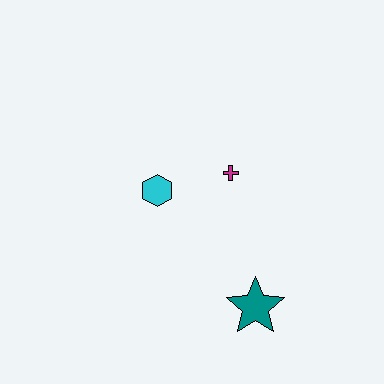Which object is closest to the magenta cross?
The cyan hexagon is closest to the magenta cross.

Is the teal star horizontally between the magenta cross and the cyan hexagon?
No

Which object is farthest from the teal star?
The cyan hexagon is farthest from the teal star.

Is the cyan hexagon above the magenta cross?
No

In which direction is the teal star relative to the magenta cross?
The teal star is below the magenta cross.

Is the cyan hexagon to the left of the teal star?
Yes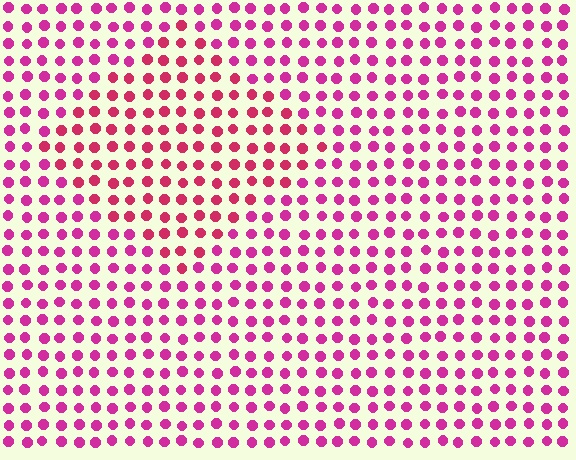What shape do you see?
I see a diamond.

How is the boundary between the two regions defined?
The boundary is defined purely by a slight shift in hue (about 22 degrees). Spacing, size, and orientation are identical on both sides.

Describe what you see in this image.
The image is filled with small magenta elements in a uniform arrangement. A diamond-shaped region is visible where the elements are tinted to a slightly different hue, forming a subtle color boundary.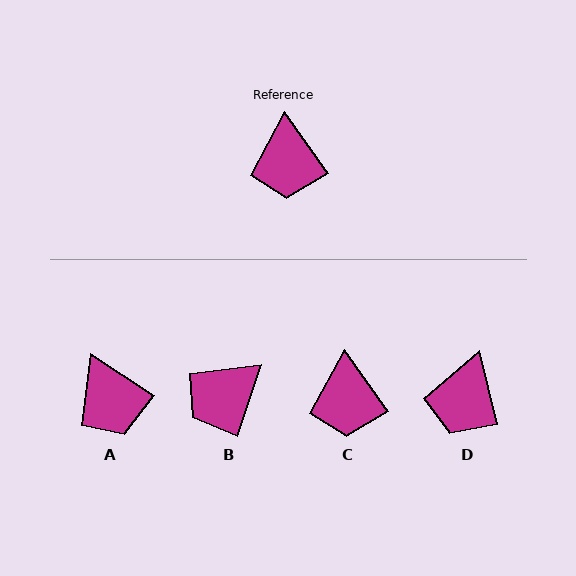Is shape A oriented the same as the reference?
No, it is off by about 21 degrees.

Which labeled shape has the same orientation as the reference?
C.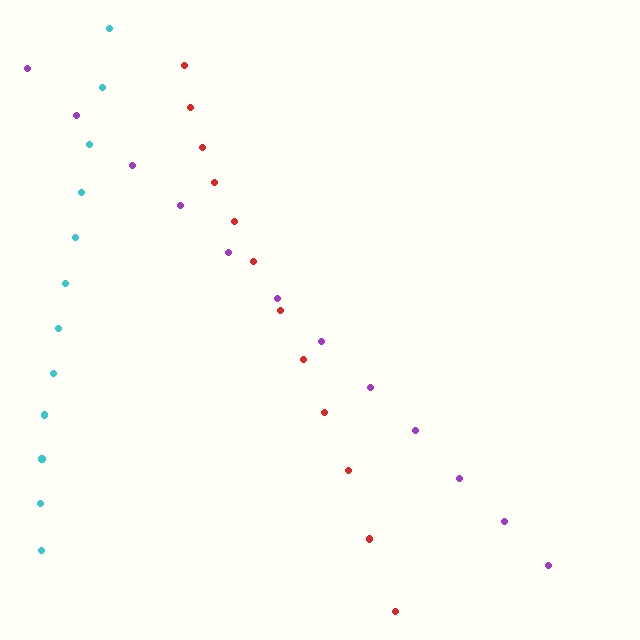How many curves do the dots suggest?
There are 3 distinct paths.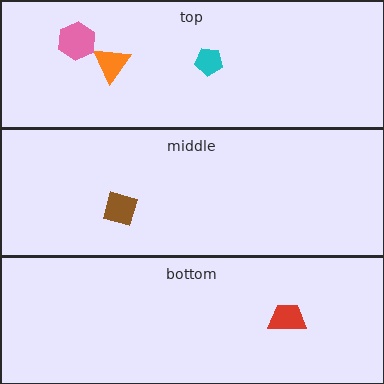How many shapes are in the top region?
3.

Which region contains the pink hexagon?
The top region.